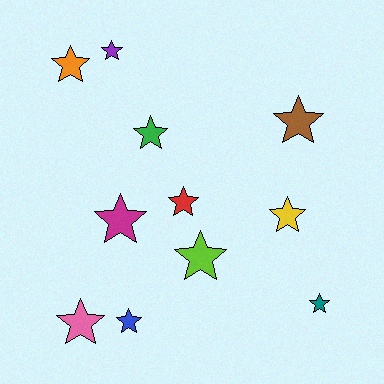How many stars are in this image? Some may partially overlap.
There are 11 stars.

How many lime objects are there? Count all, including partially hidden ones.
There is 1 lime object.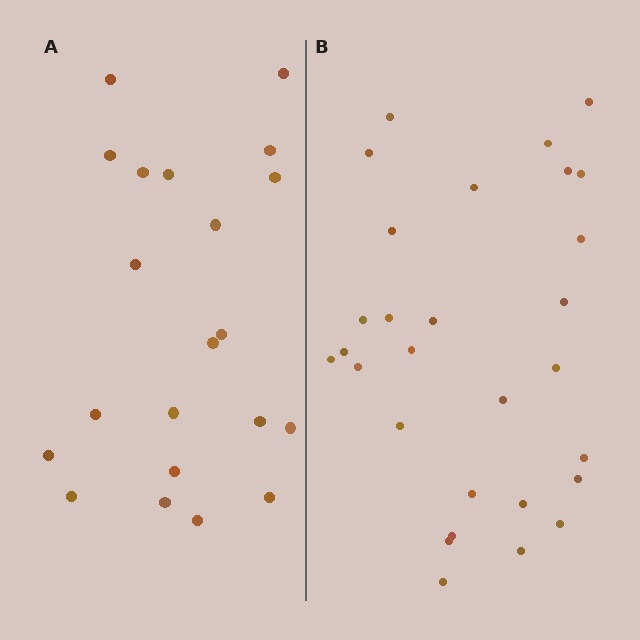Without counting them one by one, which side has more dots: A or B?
Region B (the right region) has more dots.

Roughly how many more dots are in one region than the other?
Region B has roughly 8 or so more dots than region A.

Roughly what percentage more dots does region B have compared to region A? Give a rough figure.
About 40% more.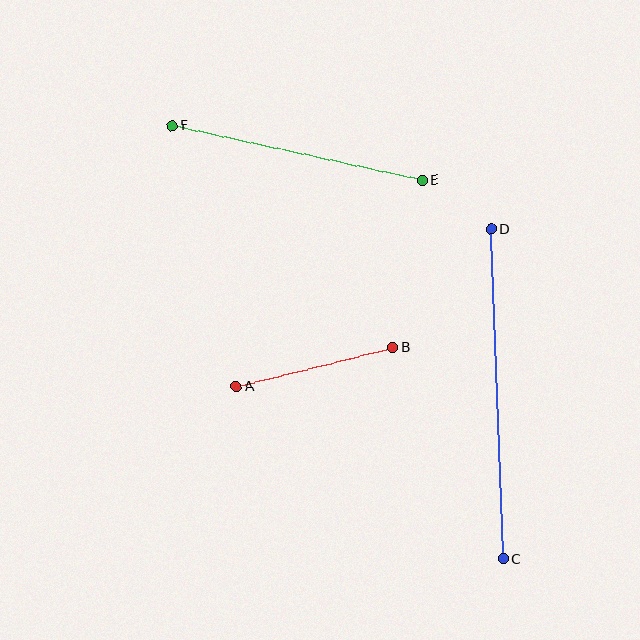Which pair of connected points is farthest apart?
Points C and D are farthest apart.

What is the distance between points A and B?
The distance is approximately 161 pixels.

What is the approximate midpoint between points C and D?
The midpoint is at approximately (497, 394) pixels.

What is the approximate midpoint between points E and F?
The midpoint is at approximately (297, 153) pixels.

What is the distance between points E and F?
The distance is approximately 256 pixels.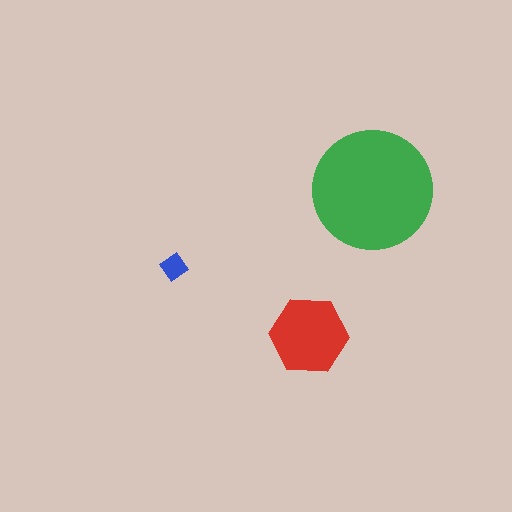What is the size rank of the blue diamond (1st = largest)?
3rd.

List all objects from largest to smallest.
The green circle, the red hexagon, the blue diamond.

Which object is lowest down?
The red hexagon is bottommost.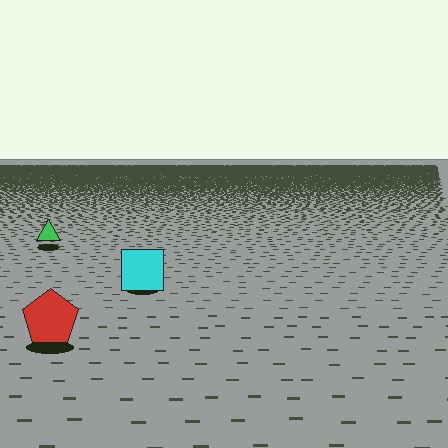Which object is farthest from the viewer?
The green triangle is farthest from the viewer. It appears smaller and the ground texture around it is denser.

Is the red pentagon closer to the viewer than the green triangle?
Yes. The red pentagon is closer — you can tell from the texture gradient: the ground texture is coarser near it.